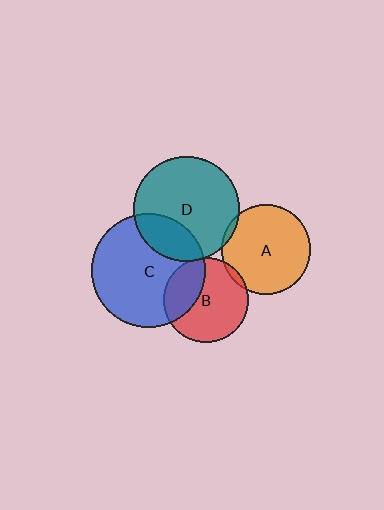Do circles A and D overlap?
Yes.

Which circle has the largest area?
Circle C (blue).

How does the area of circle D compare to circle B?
Approximately 1.5 times.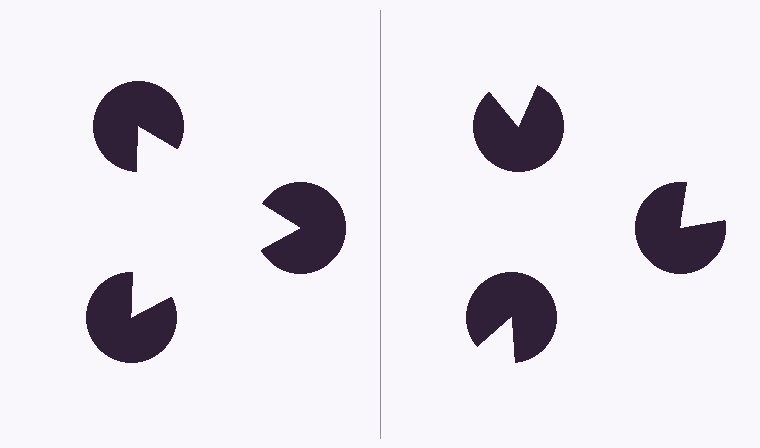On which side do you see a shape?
An illusory triangle appears on the left side. On the right side the wedge cuts are rotated, so no coherent shape forms.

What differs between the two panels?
The pac-man discs are positioned identically on both sides; only the wedge orientations differ. On the left they align to a triangle; on the right they are misaligned.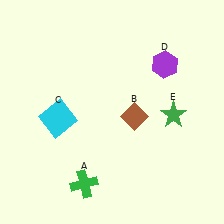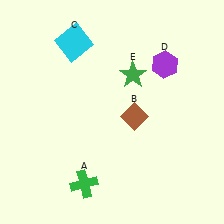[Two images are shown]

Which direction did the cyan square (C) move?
The cyan square (C) moved up.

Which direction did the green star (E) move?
The green star (E) moved left.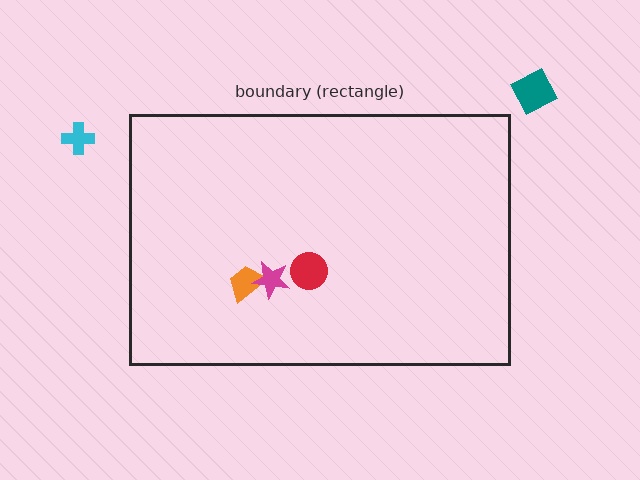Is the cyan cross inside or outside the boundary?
Outside.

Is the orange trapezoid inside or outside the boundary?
Inside.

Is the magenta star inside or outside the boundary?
Inside.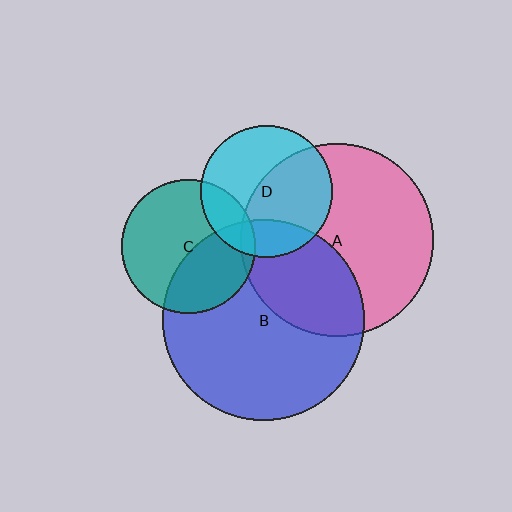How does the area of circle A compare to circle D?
Approximately 2.1 times.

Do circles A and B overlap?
Yes.